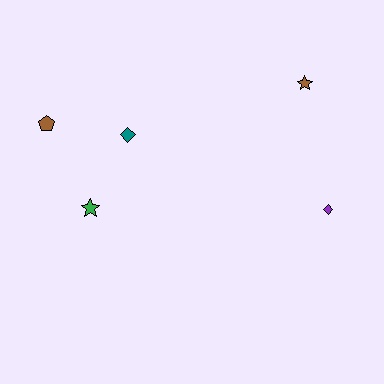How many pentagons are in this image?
There is 1 pentagon.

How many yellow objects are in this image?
There are no yellow objects.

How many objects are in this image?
There are 5 objects.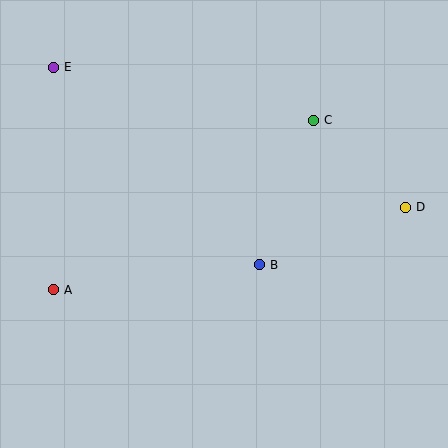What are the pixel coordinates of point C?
Point C is at (314, 120).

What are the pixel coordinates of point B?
Point B is at (260, 265).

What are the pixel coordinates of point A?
Point A is at (54, 290).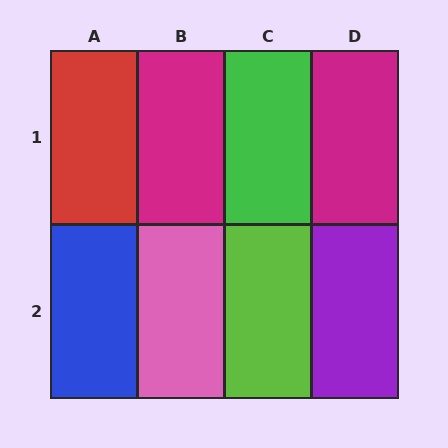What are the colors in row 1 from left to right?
Red, magenta, green, magenta.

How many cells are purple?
1 cell is purple.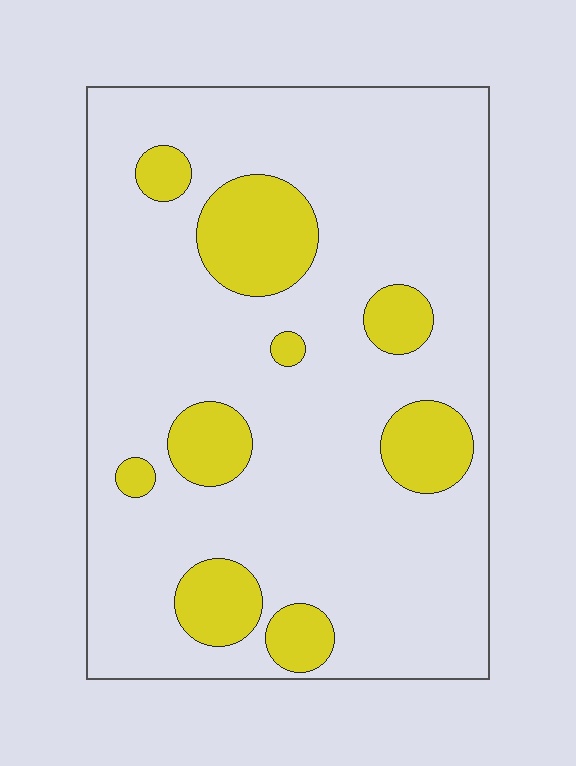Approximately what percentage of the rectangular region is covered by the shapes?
Approximately 20%.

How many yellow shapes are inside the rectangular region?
9.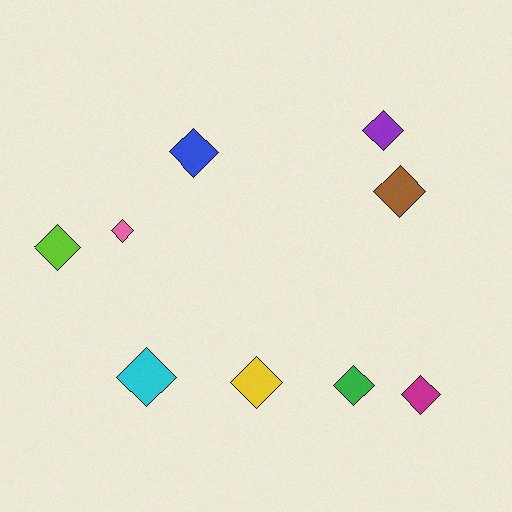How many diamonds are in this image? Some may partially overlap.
There are 9 diamonds.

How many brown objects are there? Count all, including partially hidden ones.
There is 1 brown object.